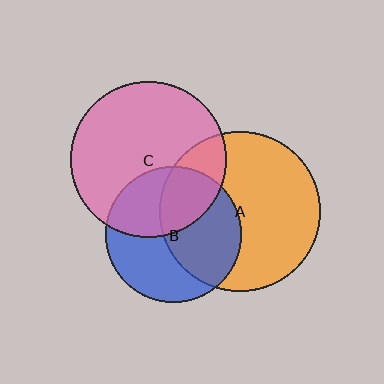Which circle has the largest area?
Circle A (orange).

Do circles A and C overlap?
Yes.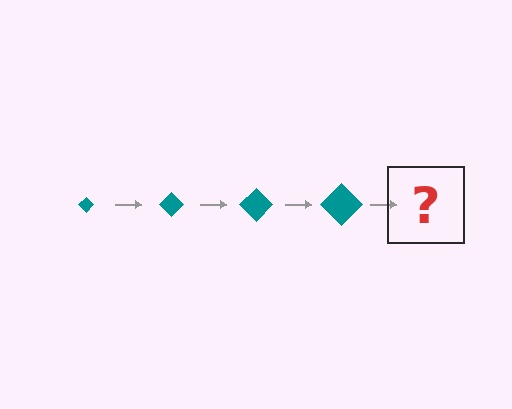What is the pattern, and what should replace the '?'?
The pattern is that the diamond gets progressively larger each step. The '?' should be a teal diamond, larger than the previous one.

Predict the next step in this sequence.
The next step is a teal diamond, larger than the previous one.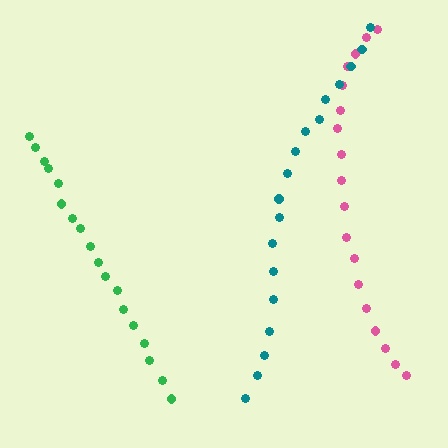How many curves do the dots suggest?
There are 3 distinct paths.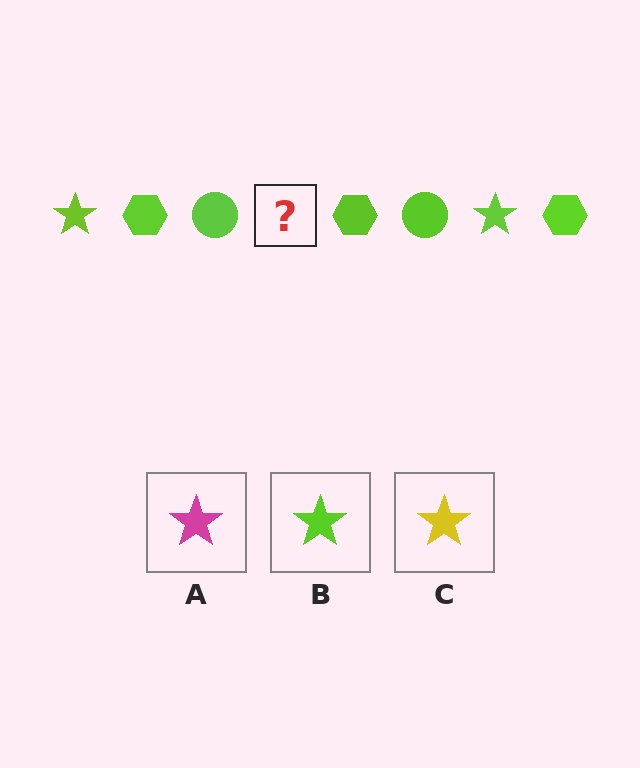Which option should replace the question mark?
Option B.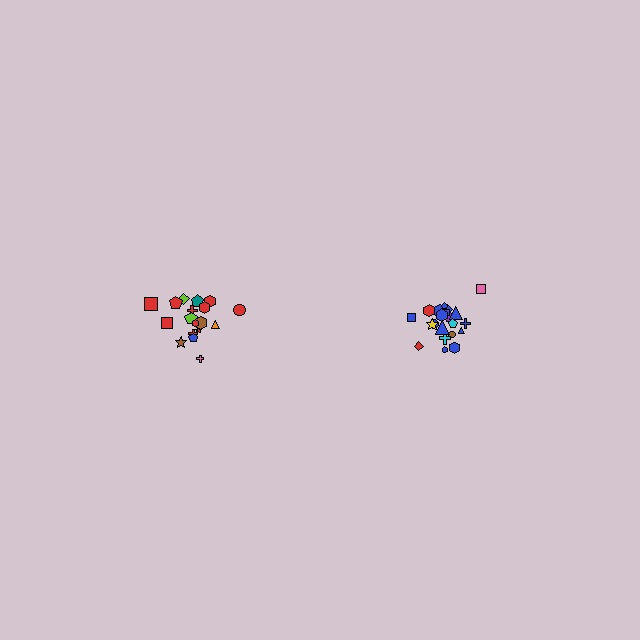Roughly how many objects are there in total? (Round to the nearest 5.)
Roughly 40 objects in total.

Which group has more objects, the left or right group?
The right group.